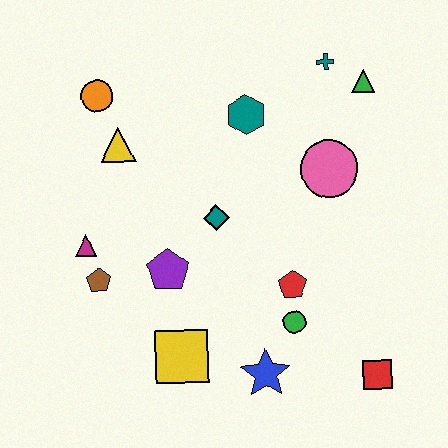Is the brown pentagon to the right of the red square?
No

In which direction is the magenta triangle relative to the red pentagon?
The magenta triangle is to the left of the red pentagon.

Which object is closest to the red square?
The green circle is closest to the red square.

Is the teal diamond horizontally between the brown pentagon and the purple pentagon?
No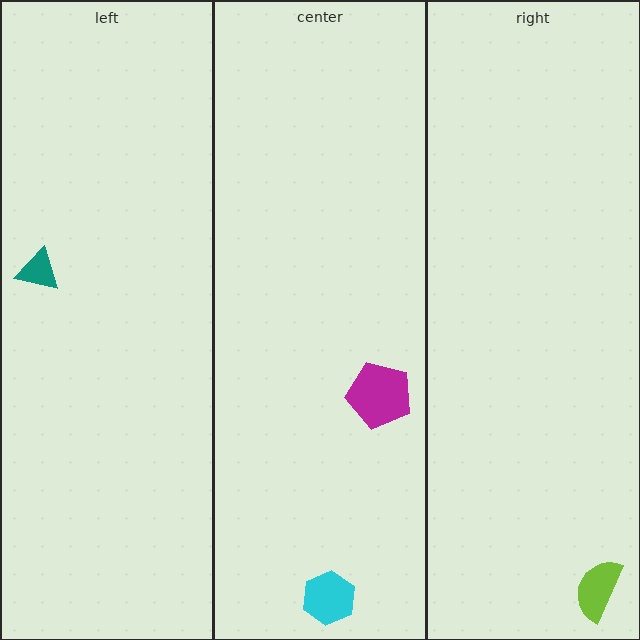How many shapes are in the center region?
2.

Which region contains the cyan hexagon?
The center region.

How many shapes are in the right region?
1.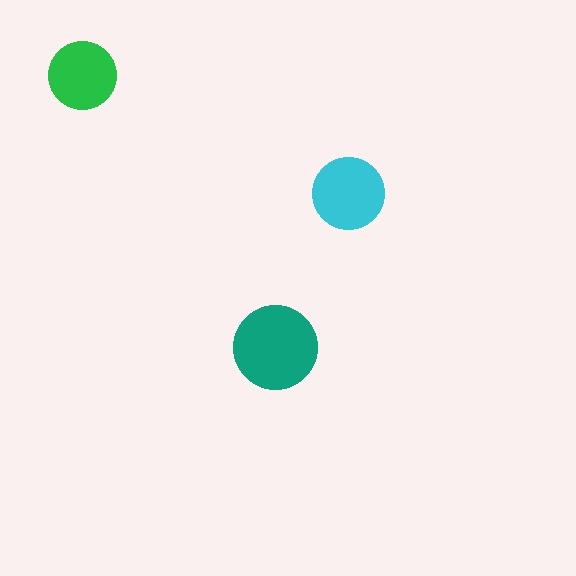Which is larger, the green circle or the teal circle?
The teal one.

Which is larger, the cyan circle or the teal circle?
The teal one.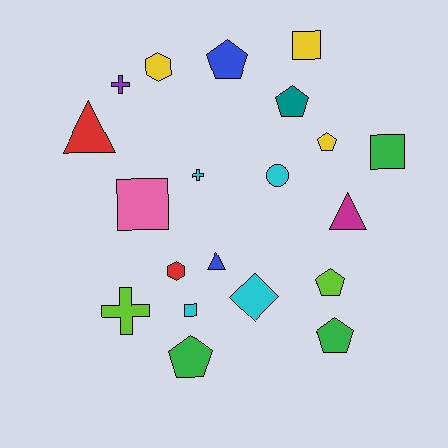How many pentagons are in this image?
There are 6 pentagons.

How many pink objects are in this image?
There is 1 pink object.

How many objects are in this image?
There are 20 objects.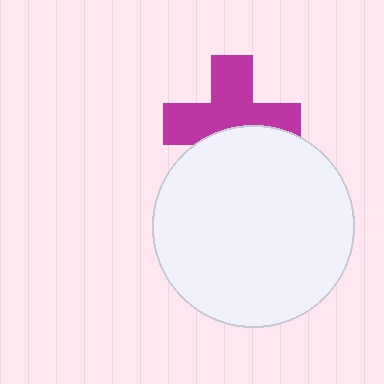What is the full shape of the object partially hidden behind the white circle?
The partially hidden object is a magenta cross.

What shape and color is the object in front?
The object in front is a white circle.